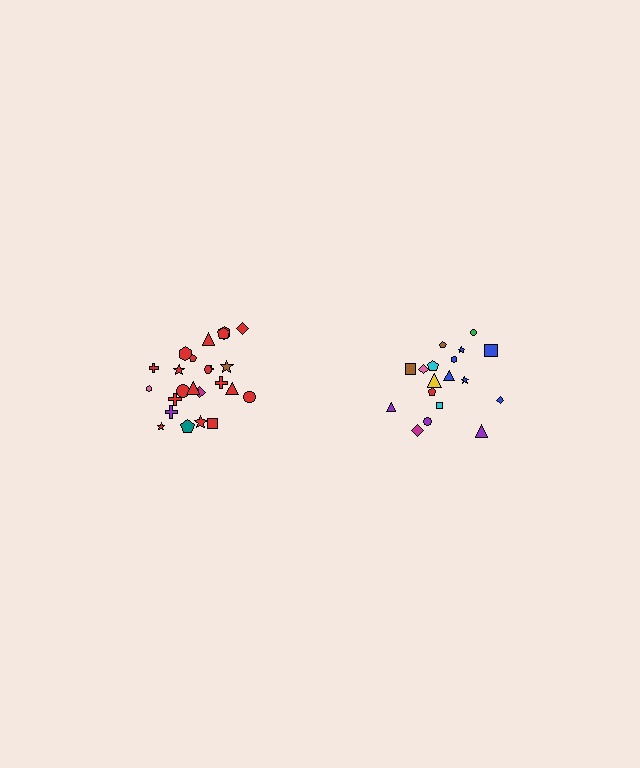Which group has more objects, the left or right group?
The left group.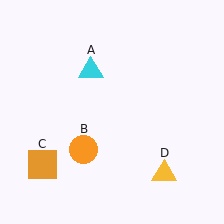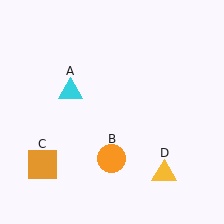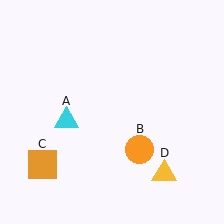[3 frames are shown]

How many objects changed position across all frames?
2 objects changed position: cyan triangle (object A), orange circle (object B).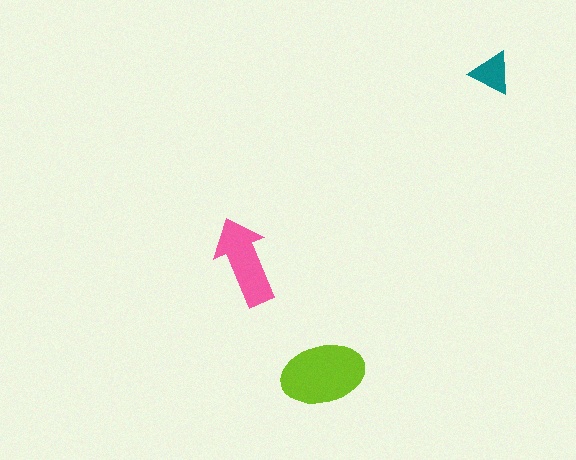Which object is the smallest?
The teal triangle.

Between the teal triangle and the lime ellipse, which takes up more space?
The lime ellipse.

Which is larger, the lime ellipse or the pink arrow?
The lime ellipse.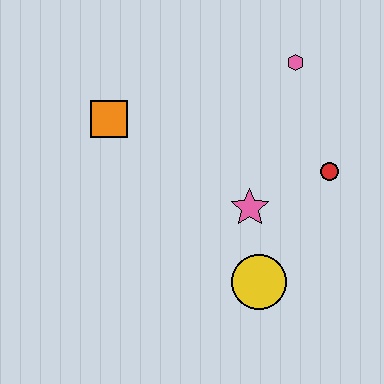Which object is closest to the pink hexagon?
The red circle is closest to the pink hexagon.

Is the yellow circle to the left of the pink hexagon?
Yes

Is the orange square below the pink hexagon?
Yes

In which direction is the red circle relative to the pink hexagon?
The red circle is below the pink hexagon.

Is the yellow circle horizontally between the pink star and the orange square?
No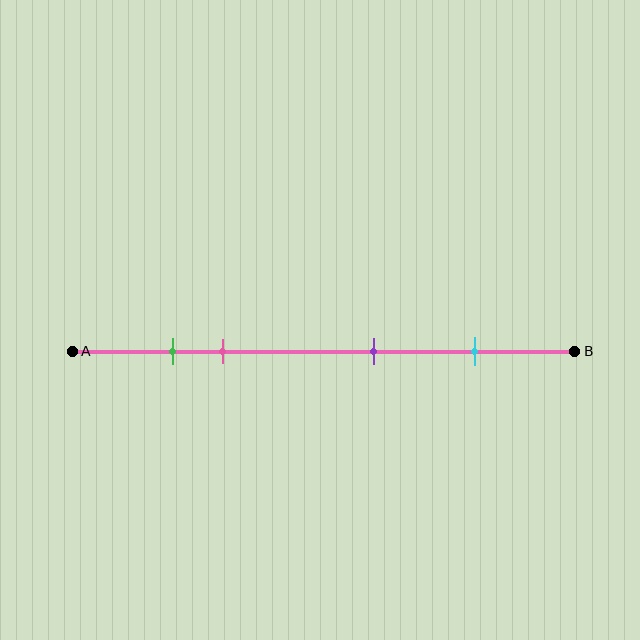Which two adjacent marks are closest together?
The green and pink marks are the closest adjacent pair.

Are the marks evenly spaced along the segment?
No, the marks are not evenly spaced.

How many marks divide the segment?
There are 4 marks dividing the segment.